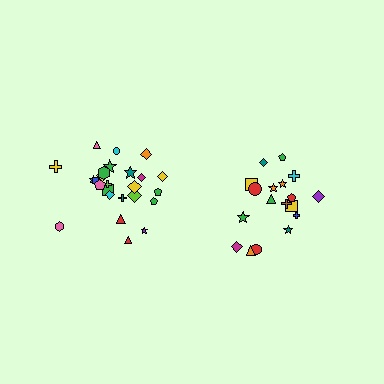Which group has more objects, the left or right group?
The left group.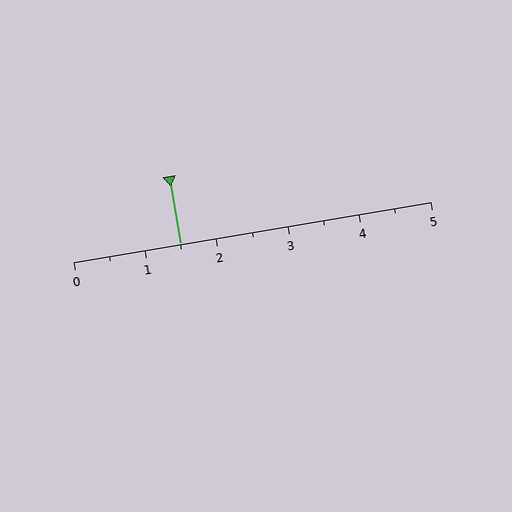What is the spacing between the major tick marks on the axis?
The major ticks are spaced 1 apart.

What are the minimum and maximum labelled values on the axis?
The axis runs from 0 to 5.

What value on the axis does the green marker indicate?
The marker indicates approximately 1.5.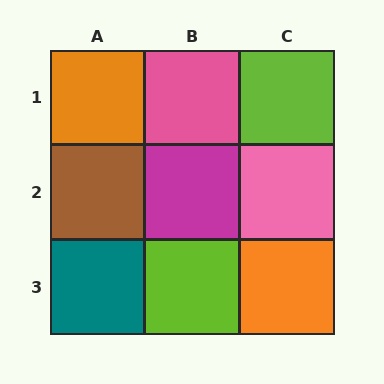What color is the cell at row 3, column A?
Teal.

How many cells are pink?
2 cells are pink.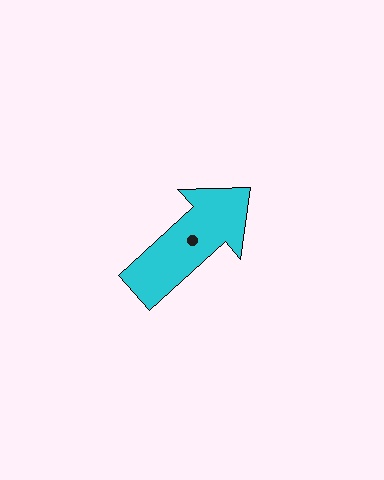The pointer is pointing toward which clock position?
Roughly 2 o'clock.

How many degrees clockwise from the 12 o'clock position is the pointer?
Approximately 48 degrees.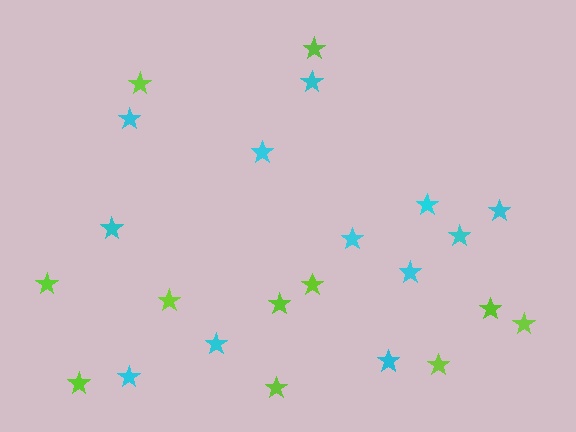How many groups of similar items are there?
There are 2 groups: one group of cyan stars (12) and one group of lime stars (11).